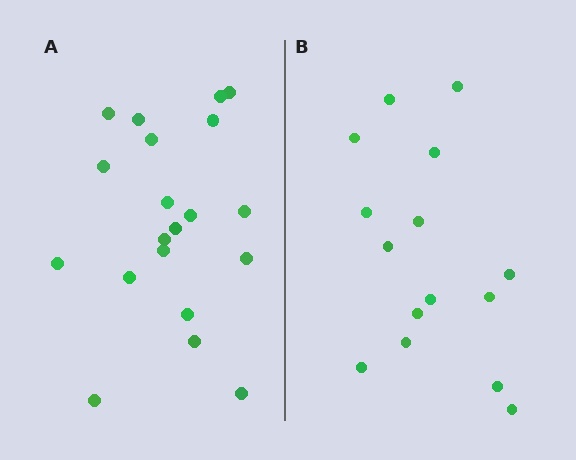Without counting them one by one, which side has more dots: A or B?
Region A (the left region) has more dots.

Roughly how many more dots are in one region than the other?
Region A has about 5 more dots than region B.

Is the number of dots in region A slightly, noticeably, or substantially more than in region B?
Region A has noticeably more, but not dramatically so. The ratio is roughly 1.3 to 1.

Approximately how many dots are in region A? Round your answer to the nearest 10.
About 20 dots.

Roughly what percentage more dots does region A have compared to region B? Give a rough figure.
About 35% more.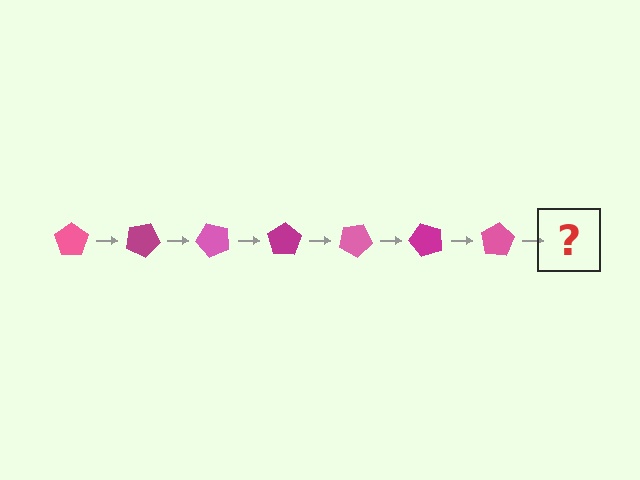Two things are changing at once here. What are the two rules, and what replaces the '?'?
The two rules are that it rotates 25 degrees each step and the color cycles through pink and magenta. The '?' should be a magenta pentagon, rotated 175 degrees from the start.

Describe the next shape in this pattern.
It should be a magenta pentagon, rotated 175 degrees from the start.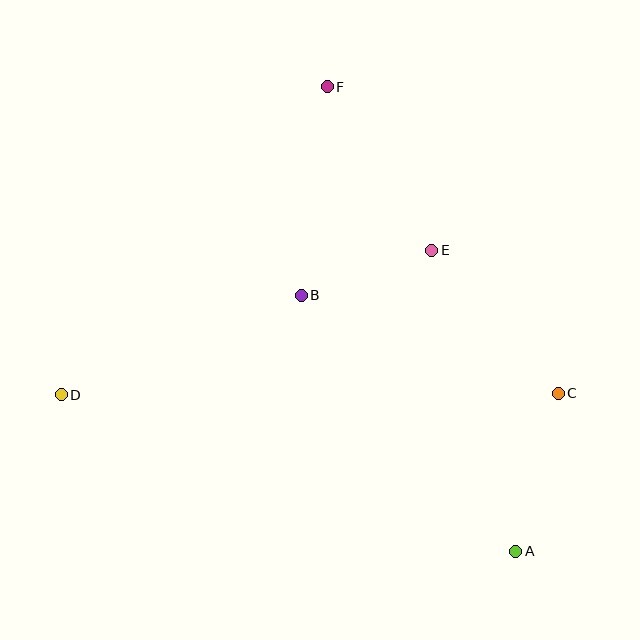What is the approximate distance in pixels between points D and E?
The distance between D and E is approximately 398 pixels.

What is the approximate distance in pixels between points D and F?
The distance between D and F is approximately 407 pixels.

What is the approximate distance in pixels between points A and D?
The distance between A and D is approximately 481 pixels.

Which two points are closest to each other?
Points B and E are closest to each other.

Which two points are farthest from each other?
Points A and F are farthest from each other.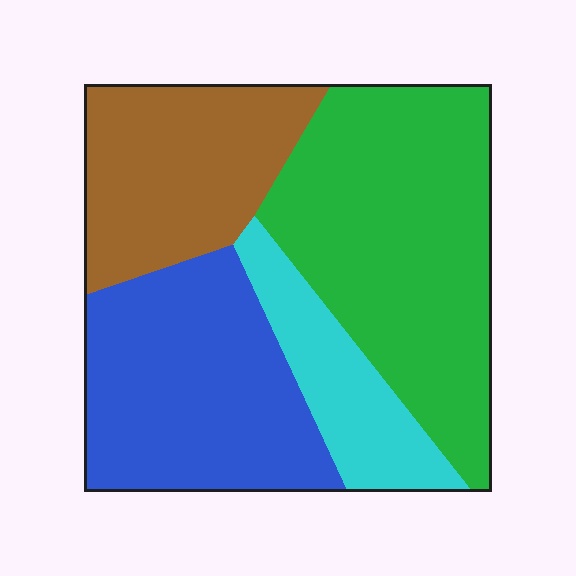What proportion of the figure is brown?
Brown covers around 20% of the figure.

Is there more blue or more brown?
Blue.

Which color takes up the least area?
Cyan, at roughly 15%.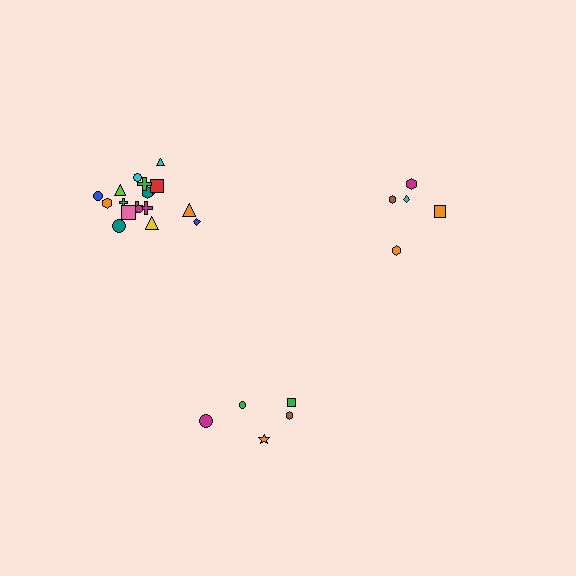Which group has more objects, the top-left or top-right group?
The top-left group.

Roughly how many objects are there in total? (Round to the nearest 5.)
Roughly 30 objects in total.